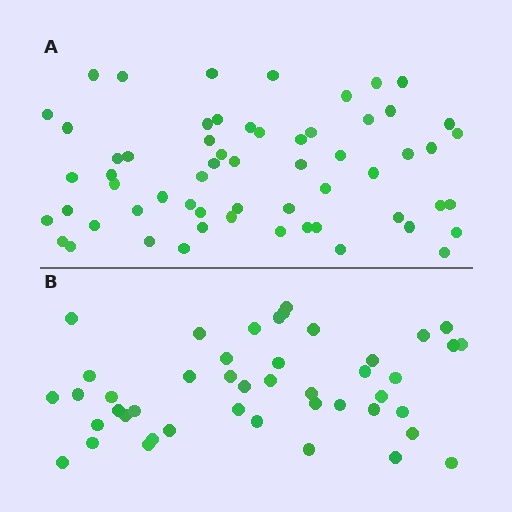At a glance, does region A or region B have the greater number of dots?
Region A (the top region) has more dots.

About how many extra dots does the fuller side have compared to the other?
Region A has approximately 15 more dots than region B.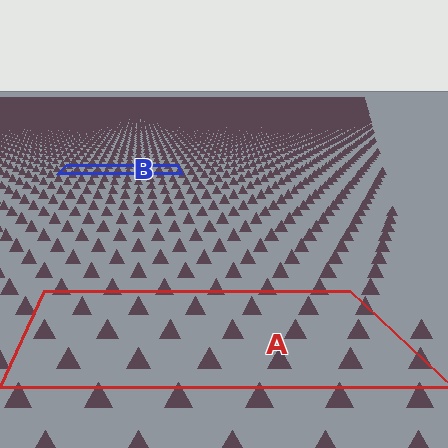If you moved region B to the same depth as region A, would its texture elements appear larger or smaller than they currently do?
They would appear larger. At a closer depth, the same texture elements are projected at a bigger on-screen size.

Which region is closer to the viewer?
Region A is closer. The texture elements there are larger and more spread out.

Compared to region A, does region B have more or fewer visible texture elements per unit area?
Region B has more texture elements per unit area — they are packed more densely because it is farther away.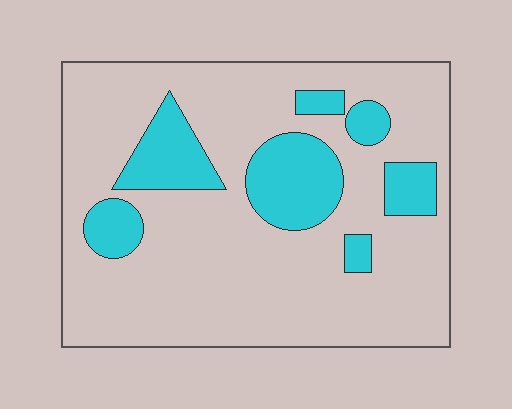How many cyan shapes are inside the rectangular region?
7.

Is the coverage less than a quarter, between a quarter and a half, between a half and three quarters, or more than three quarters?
Less than a quarter.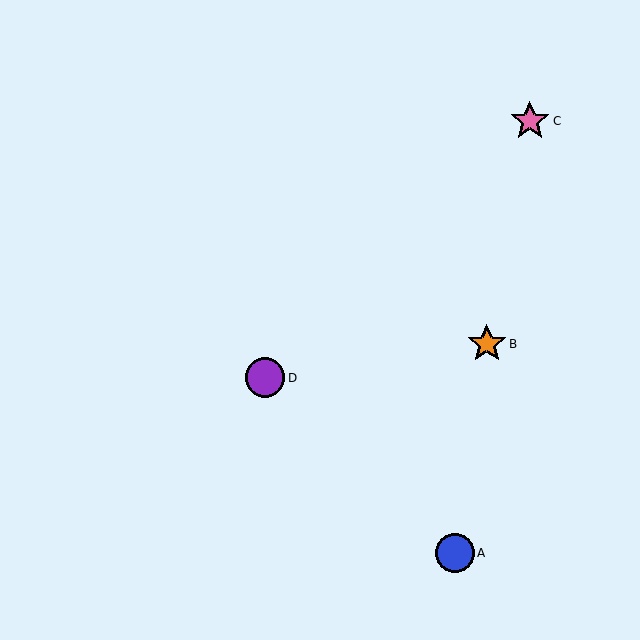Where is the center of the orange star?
The center of the orange star is at (487, 344).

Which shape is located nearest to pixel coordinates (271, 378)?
The purple circle (labeled D) at (265, 378) is nearest to that location.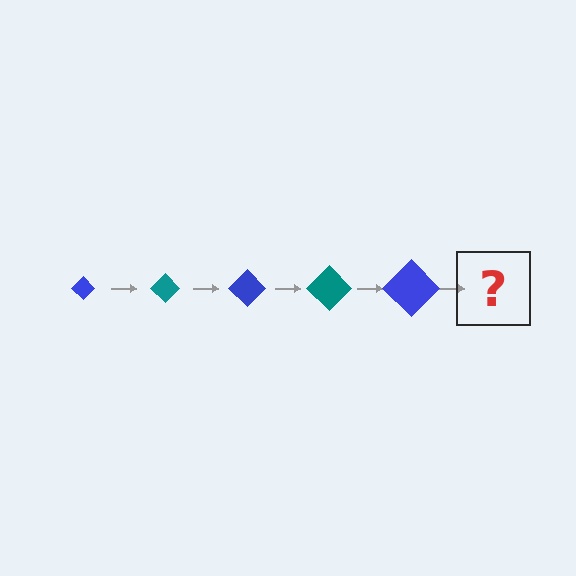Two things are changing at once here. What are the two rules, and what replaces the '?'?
The two rules are that the diamond grows larger each step and the color cycles through blue and teal. The '?' should be a teal diamond, larger than the previous one.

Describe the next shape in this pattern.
It should be a teal diamond, larger than the previous one.